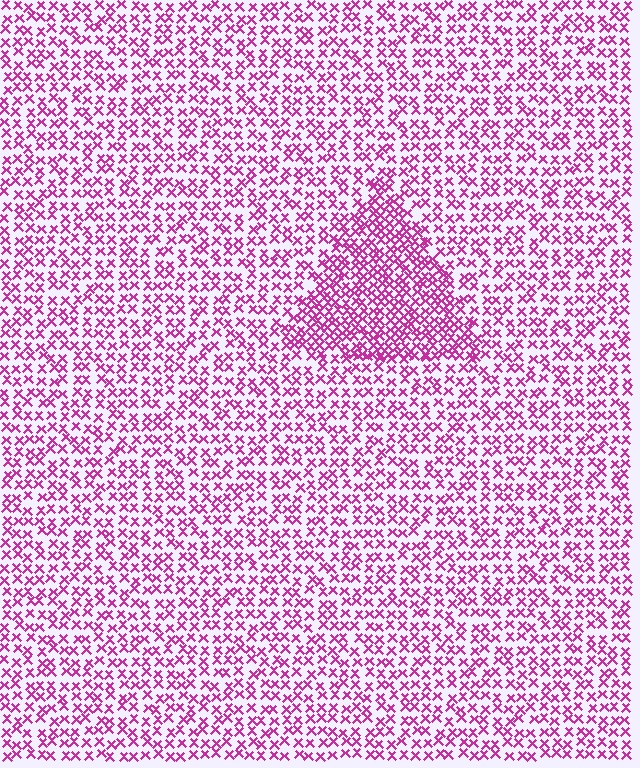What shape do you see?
I see a triangle.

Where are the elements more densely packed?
The elements are more densely packed inside the triangle boundary.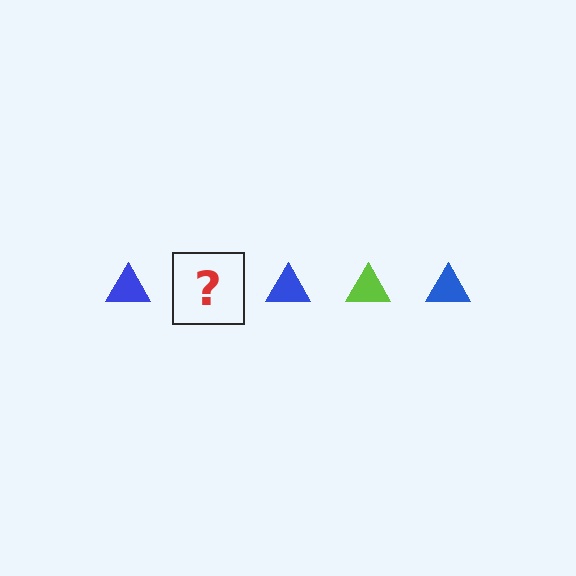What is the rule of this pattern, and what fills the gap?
The rule is that the pattern cycles through blue, lime triangles. The gap should be filled with a lime triangle.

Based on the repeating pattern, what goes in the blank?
The blank should be a lime triangle.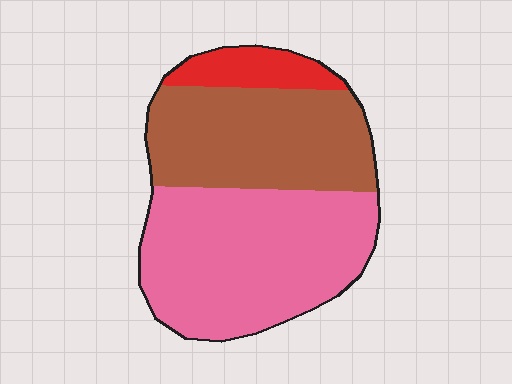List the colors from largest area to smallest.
From largest to smallest: pink, brown, red.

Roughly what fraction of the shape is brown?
Brown covers around 40% of the shape.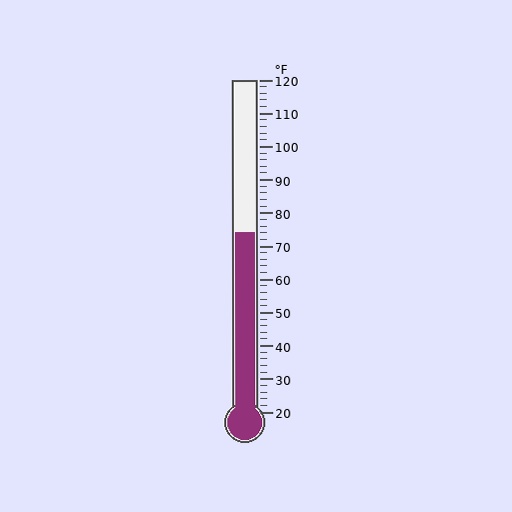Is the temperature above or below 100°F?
The temperature is below 100°F.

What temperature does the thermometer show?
The thermometer shows approximately 74°F.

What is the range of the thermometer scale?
The thermometer scale ranges from 20°F to 120°F.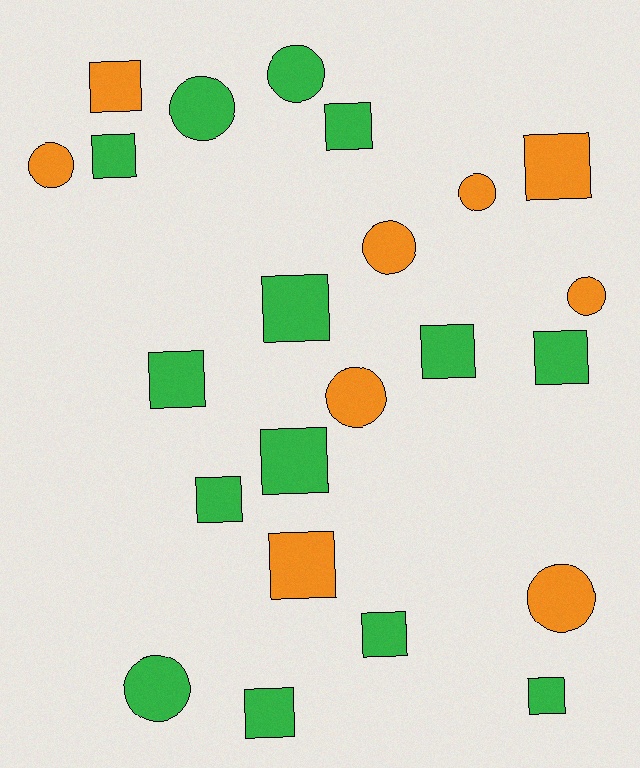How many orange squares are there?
There are 3 orange squares.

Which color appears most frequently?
Green, with 14 objects.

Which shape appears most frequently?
Square, with 14 objects.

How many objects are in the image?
There are 23 objects.